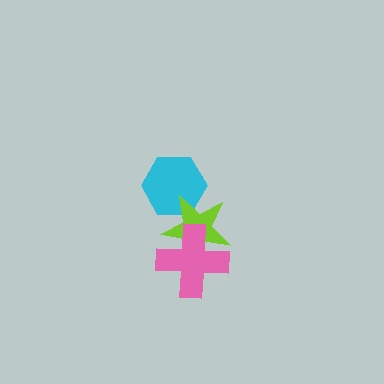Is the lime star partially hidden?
Yes, it is partially covered by another shape.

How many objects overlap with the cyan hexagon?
1 object overlaps with the cyan hexagon.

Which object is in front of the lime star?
The pink cross is in front of the lime star.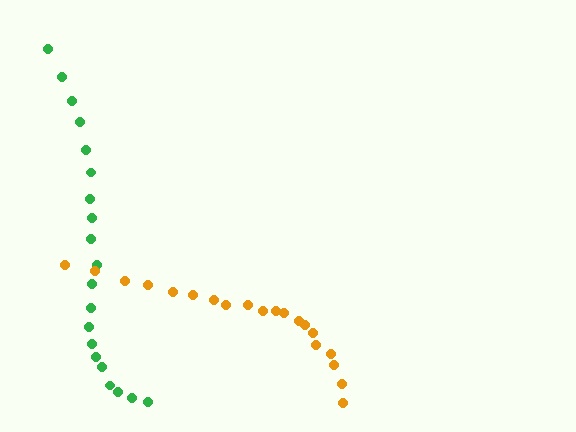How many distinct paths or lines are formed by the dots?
There are 2 distinct paths.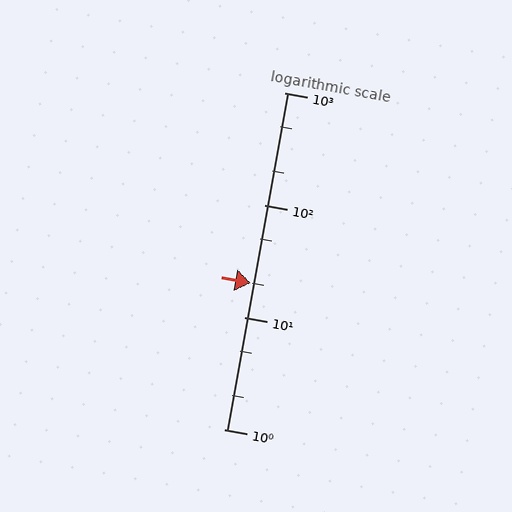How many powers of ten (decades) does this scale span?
The scale spans 3 decades, from 1 to 1000.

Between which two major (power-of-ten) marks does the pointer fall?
The pointer is between 10 and 100.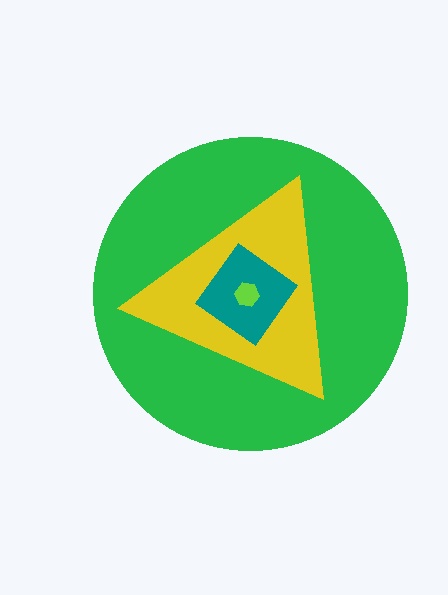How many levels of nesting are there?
4.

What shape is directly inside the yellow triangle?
The teal diamond.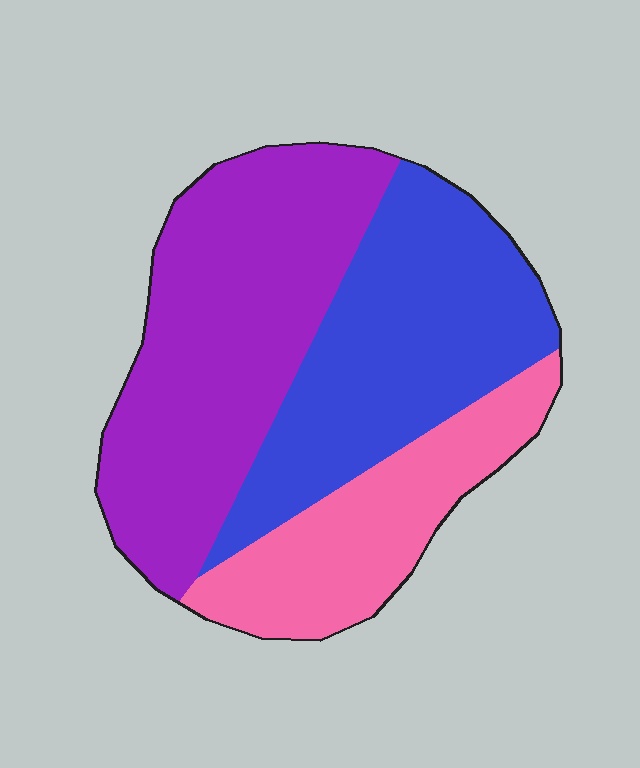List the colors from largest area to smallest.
From largest to smallest: purple, blue, pink.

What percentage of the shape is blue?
Blue takes up between a third and a half of the shape.